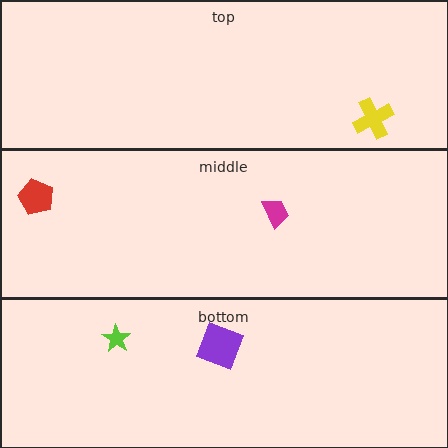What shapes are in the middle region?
The magenta trapezoid, the red pentagon.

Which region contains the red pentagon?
The middle region.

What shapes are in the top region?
The yellow cross.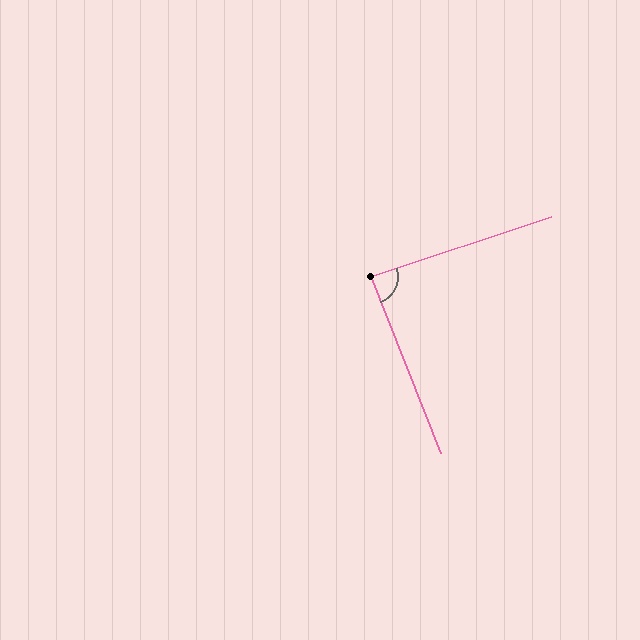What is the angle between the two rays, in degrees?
Approximately 87 degrees.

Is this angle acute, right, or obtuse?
It is approximately a right angle.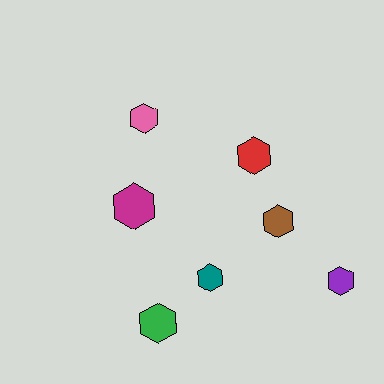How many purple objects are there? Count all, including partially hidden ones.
There is 1 purple object.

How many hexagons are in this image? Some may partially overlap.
There are 7 hexagons.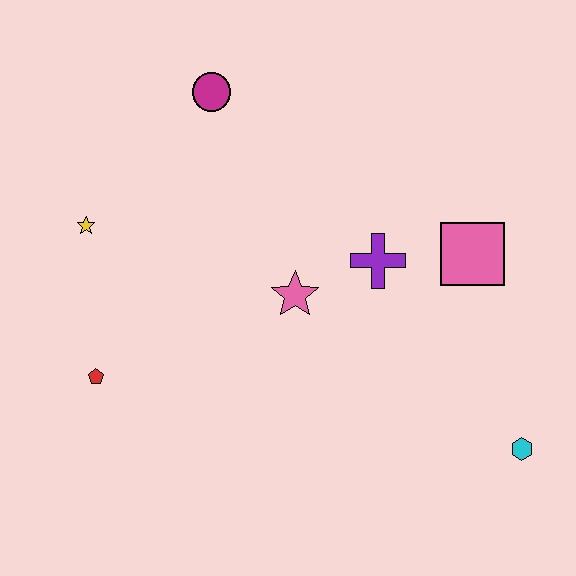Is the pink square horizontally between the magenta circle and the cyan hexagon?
Yes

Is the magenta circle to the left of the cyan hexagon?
Yes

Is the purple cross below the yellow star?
Yes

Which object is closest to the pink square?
The purple cross is closest to the pink square.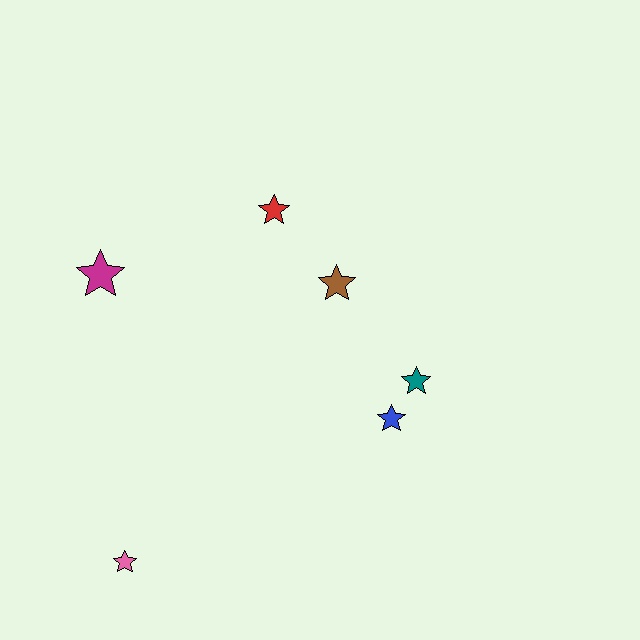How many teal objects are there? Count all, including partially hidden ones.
There is 1 teal object.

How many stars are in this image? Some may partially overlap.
There are 6 stars.